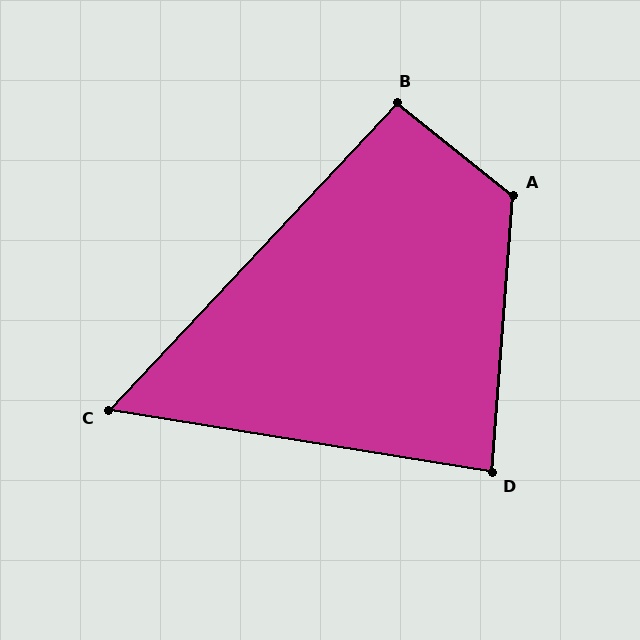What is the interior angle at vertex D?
Approximately 85 degrees (approximately right).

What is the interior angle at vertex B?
Approximately 95 degrees (approximately right).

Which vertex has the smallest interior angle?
C, at approximately 56 degrees.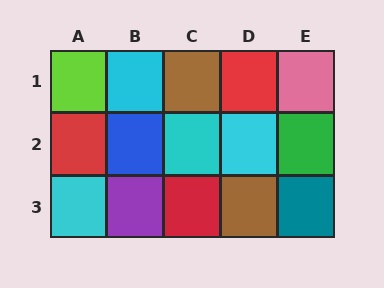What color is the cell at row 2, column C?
Cyan.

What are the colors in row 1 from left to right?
Lime, cyan, brown, red, pink.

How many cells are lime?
1 cell is lime.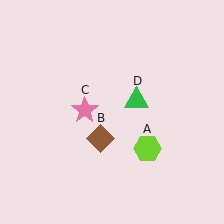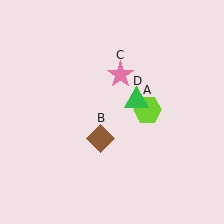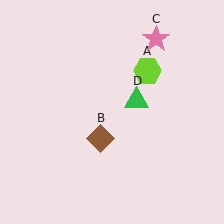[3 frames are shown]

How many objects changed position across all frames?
2 objects changed position: lime hexagon (object A), pink star (object C).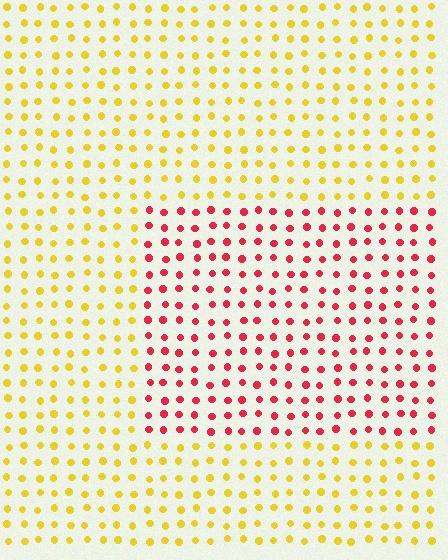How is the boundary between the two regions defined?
The boundary is defined purely by a slight shift in hue (about 64 degrees). Spacing, size, and orientation are identical on both sides.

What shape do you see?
I see a rectangle.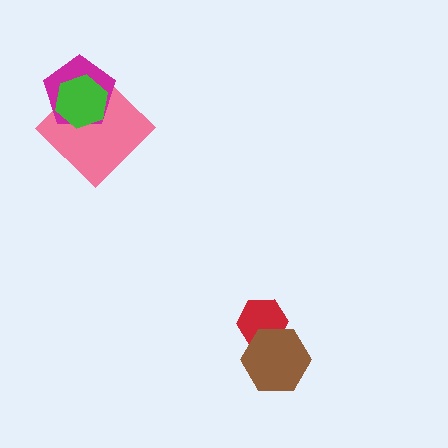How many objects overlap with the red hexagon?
1 object overlaps with the red hexagon.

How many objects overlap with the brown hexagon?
1 object overlaps with the brown hexagon.